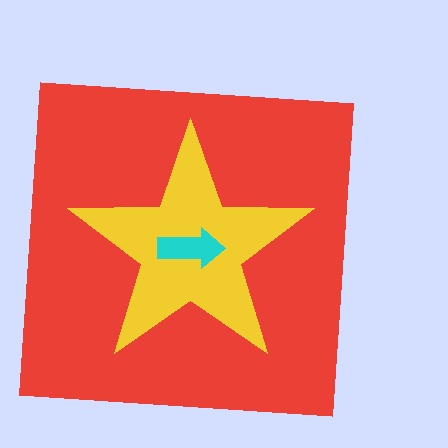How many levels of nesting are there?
3.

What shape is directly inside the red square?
The yellow star.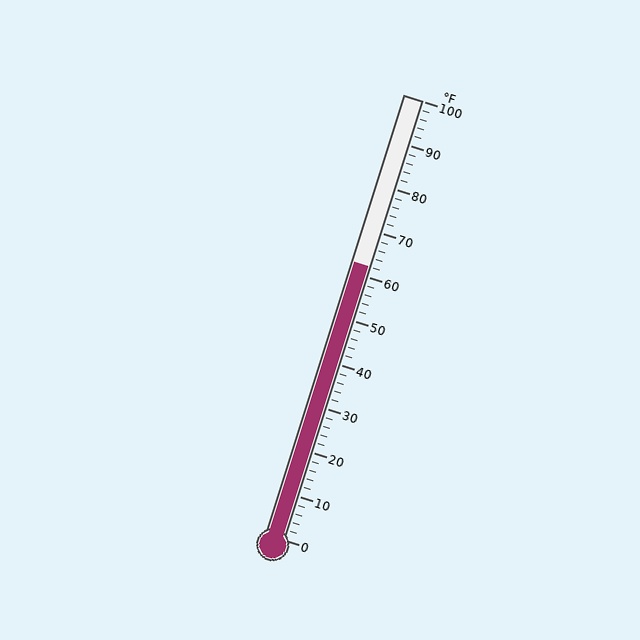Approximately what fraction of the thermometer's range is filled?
The thermometer is filled to approximately 60% of its range.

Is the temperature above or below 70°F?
The temperature is below 70°F.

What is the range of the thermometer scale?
The thermometer scale ranges from 0°F to 100°F.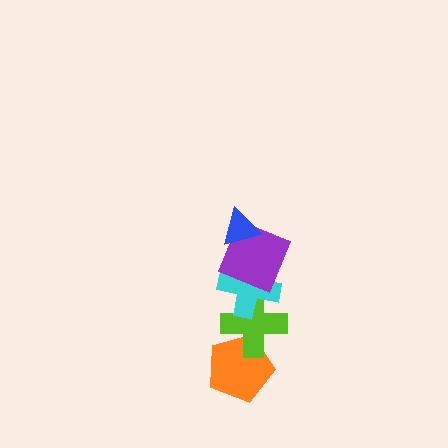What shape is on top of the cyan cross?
The purple square is on top of the cyan cross.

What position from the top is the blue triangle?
The blue triangle is 1st from the top.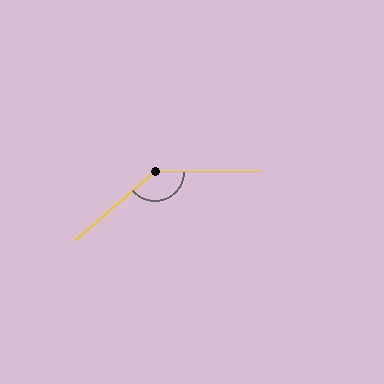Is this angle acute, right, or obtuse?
It is obtuse.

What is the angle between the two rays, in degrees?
Approximately 140 degrees.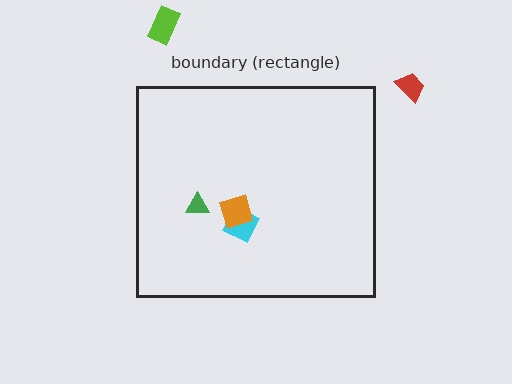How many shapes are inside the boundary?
3 inside, 2 outside.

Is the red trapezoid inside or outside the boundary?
Outside.